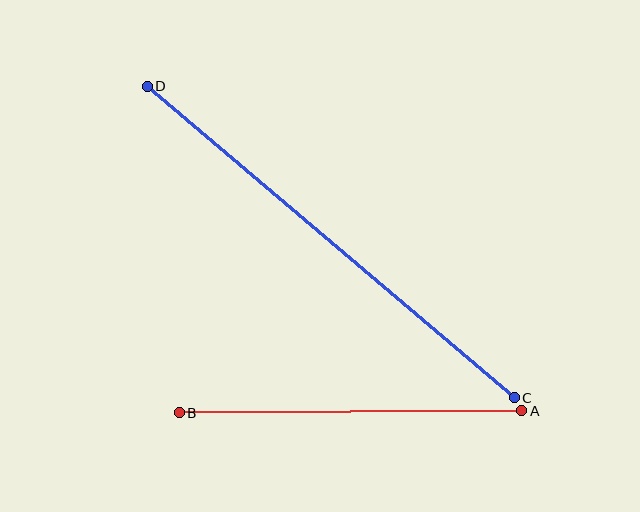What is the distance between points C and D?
The distance is approximately 482 pixels.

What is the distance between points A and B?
The distance is approximately 343 pixels.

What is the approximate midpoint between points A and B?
The midpoint is at approximately (350, 412) pixels.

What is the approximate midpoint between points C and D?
The midpoint is at approximately (331, 242) pixels.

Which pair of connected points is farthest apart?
Points C and D are farthest apart.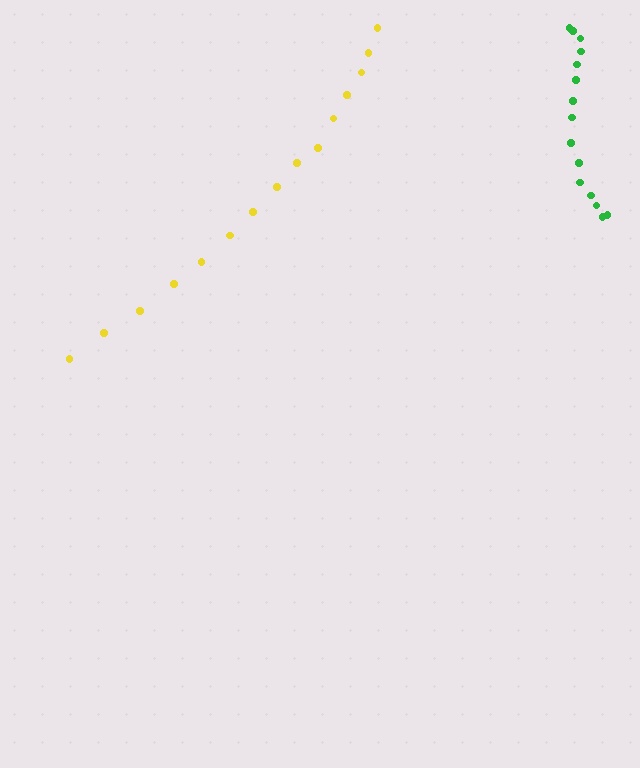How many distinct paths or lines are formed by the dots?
There are 2 distinct paths.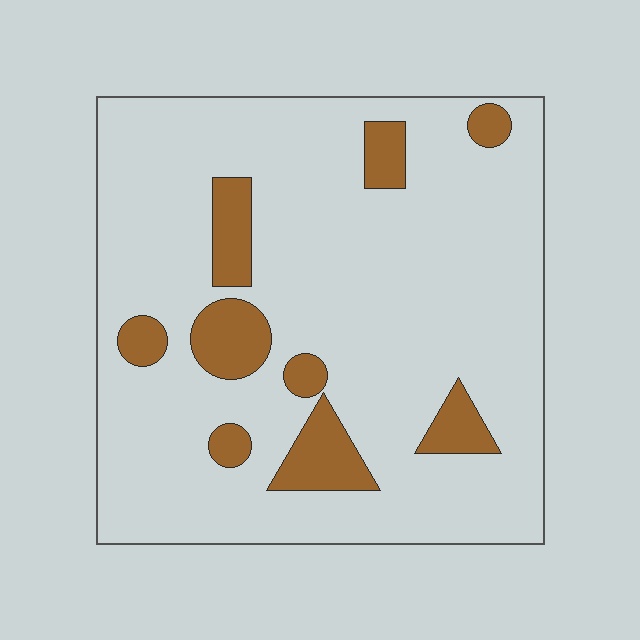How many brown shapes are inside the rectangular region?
9.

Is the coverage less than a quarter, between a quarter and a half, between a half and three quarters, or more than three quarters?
Less than a quarter.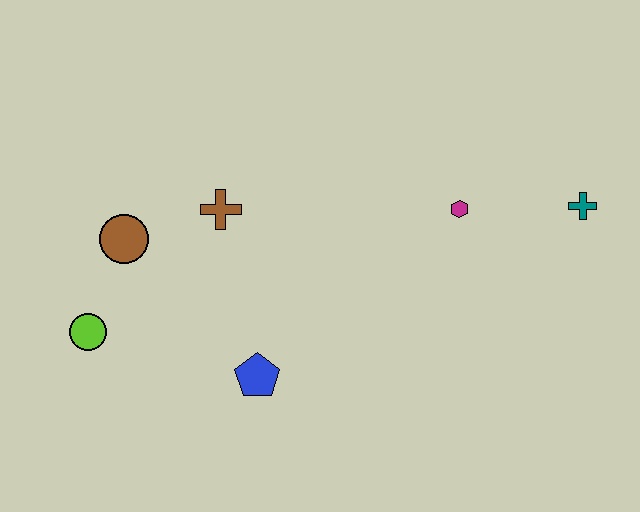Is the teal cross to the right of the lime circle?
Yes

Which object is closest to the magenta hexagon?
The teal cross is closest to the magenta hexagon.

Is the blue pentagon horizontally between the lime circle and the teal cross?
Yes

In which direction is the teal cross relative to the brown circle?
The teal cross is to the right of the brown circle.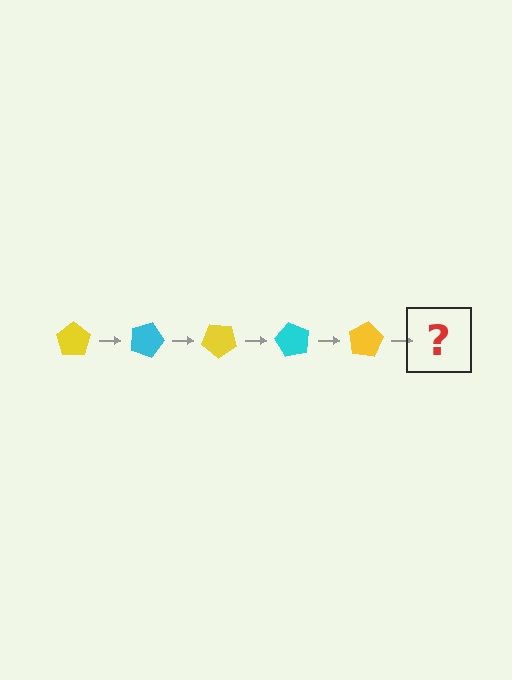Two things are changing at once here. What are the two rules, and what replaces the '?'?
The two rules are that it rotates 20 degrees each step and the color cycles through yellow and cyan. The '?' should be a cyan pentagon, rotated 100 degrees from the start.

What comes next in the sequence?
The next element should be a cyan pentagon, rotated 100 degrees from the start.